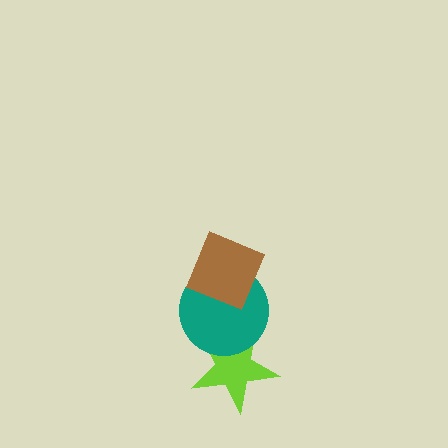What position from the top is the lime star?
The lime star is 3rd from the top.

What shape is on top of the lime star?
The teal circle is on top of the lime star.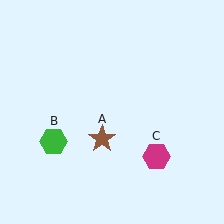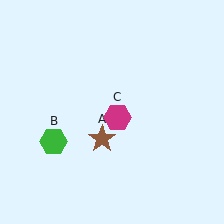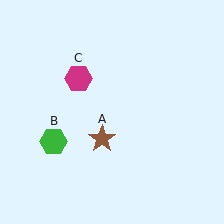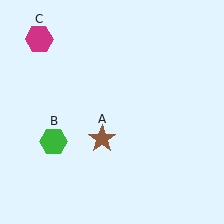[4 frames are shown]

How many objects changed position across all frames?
1 object changed position: magenta hexagon (object C).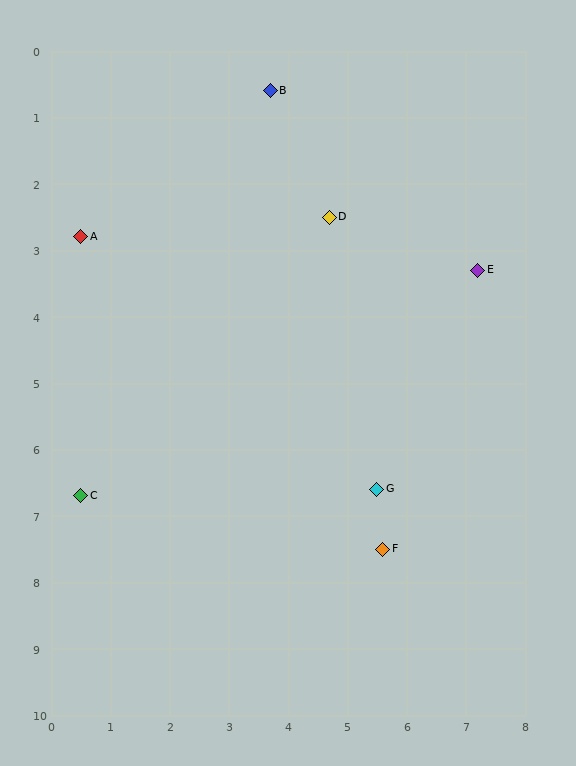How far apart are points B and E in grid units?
Points B and E are about 4.4 grid units apart.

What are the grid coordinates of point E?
Point E is at approximately (7.2, 3.3).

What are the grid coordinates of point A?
Point A is at approximately (0.5, 2.8).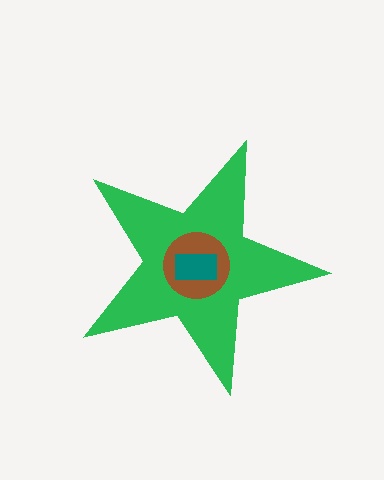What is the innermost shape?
The teal rectangle.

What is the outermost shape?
The green star.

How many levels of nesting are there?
3.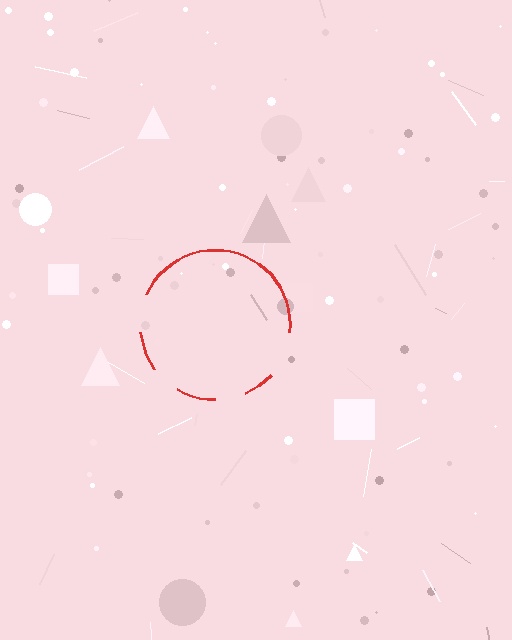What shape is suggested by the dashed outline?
The dashed outline suggests a circle.